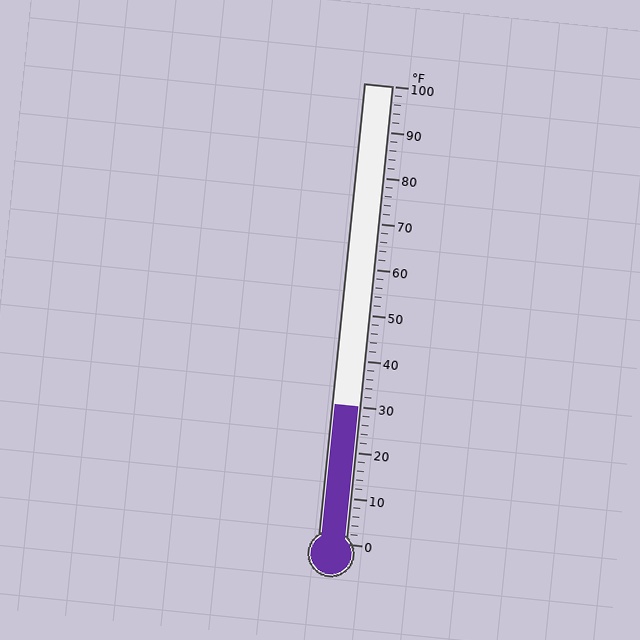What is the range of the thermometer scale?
The thermometer scale ranges from 0°F to 100°F.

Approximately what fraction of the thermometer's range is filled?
The thermometer is filled to approximately 30% of its range.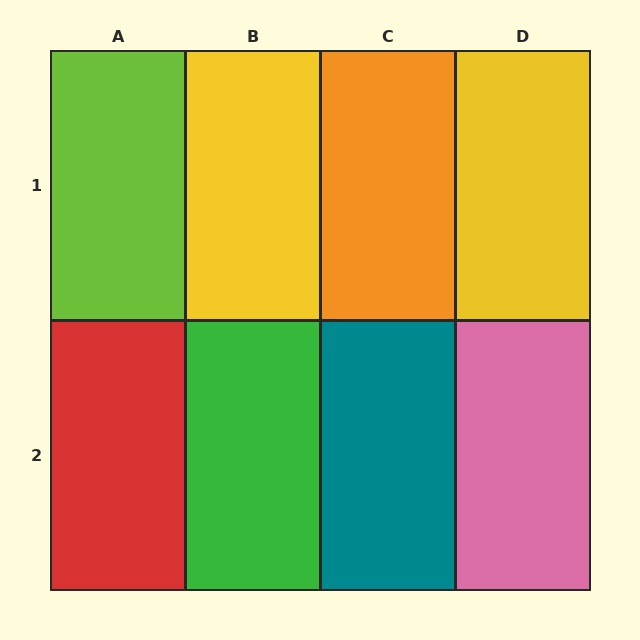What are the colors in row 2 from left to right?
Red, green, teal, pink.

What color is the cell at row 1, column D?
Yellow.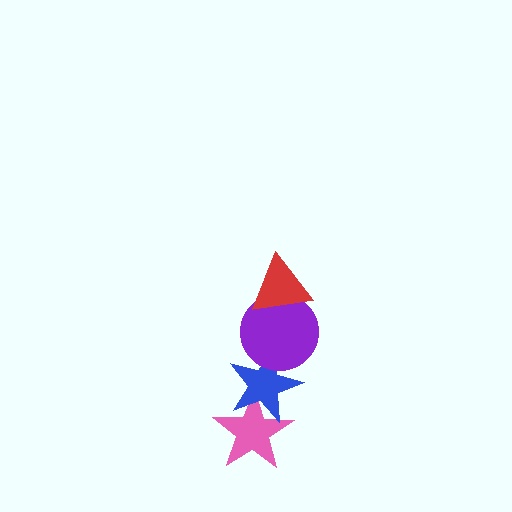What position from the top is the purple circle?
The purple circle is 2nd from the top.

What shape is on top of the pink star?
The blue star is on top of the pink star.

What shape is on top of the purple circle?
The red triangle is on top of the purple circle.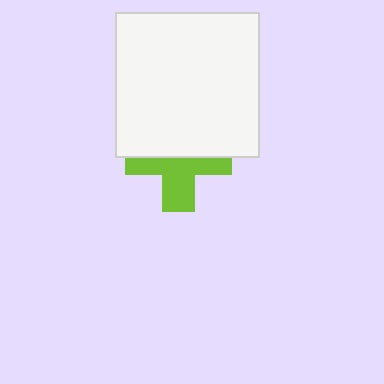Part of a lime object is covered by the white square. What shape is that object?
It is a cross.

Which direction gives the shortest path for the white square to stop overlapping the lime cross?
Moving up gives the shortest separation.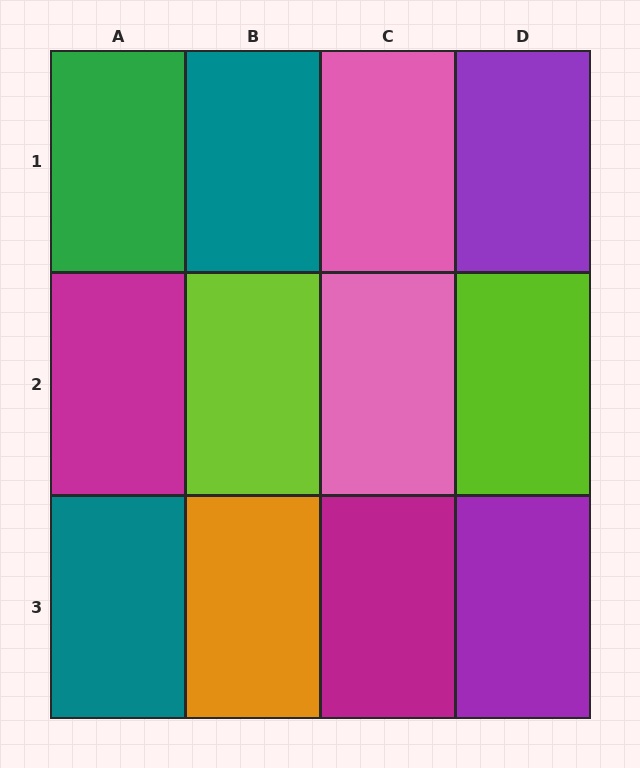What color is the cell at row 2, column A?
Magenta.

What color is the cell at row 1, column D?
Purple.